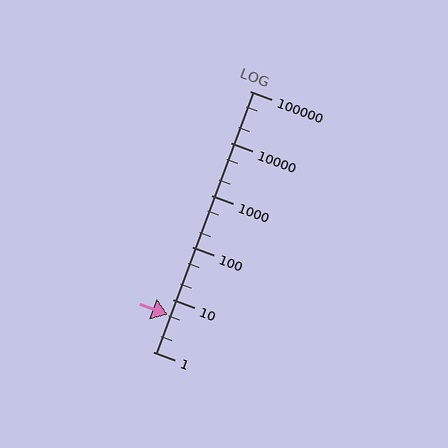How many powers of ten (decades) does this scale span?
The scale spans 5 decades, from 1 to 100000.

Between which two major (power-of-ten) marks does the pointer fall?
The pointer is between 1 and 10.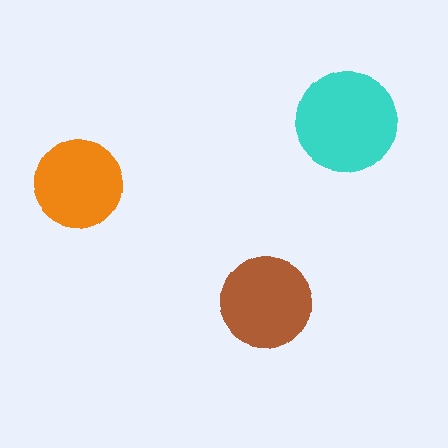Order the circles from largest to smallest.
the cyan one, the brown one, the orange one.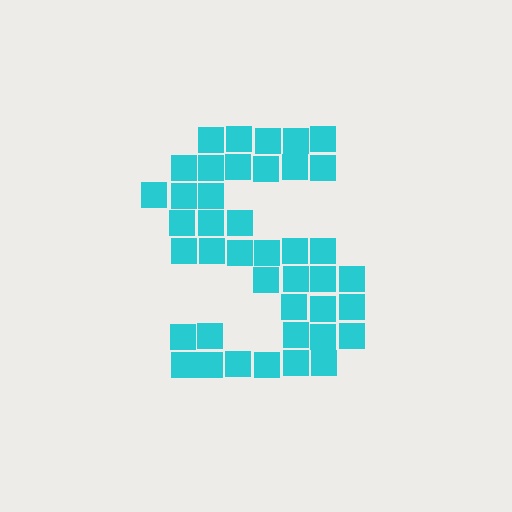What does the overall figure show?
The overall figure shows the letter S.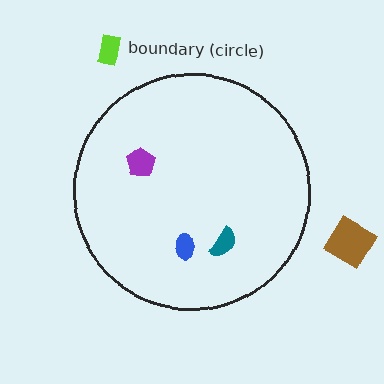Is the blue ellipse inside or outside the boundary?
Inside.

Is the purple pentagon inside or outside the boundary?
Inside.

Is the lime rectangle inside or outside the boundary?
Outside.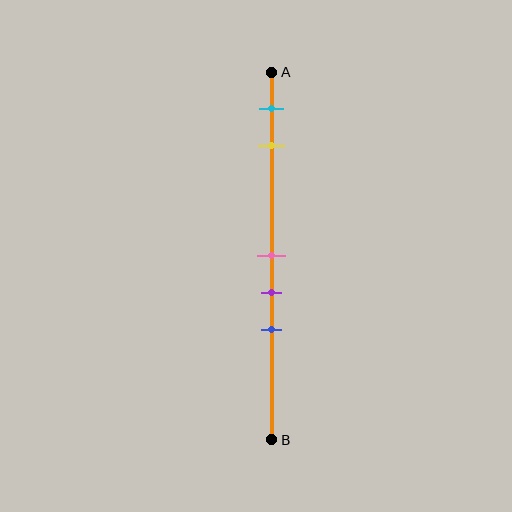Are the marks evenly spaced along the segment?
No, the marks are not evenly spaced.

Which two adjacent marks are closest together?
The pink and purple marks are the closest adjacent pair.